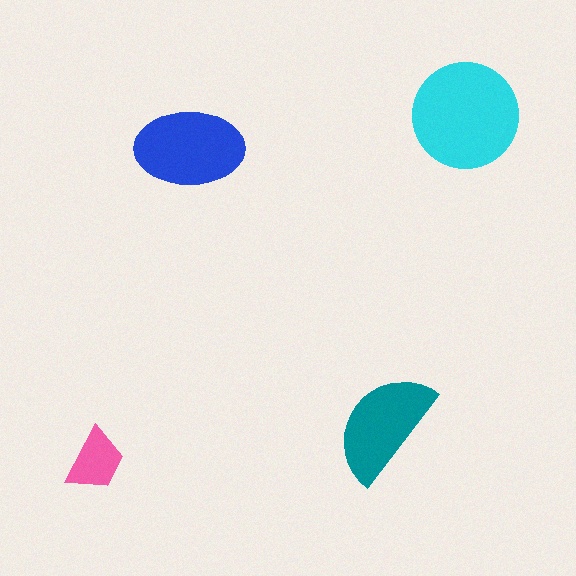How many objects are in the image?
There are 4 objects in the image.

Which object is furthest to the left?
The pink trapezoid is leftmost.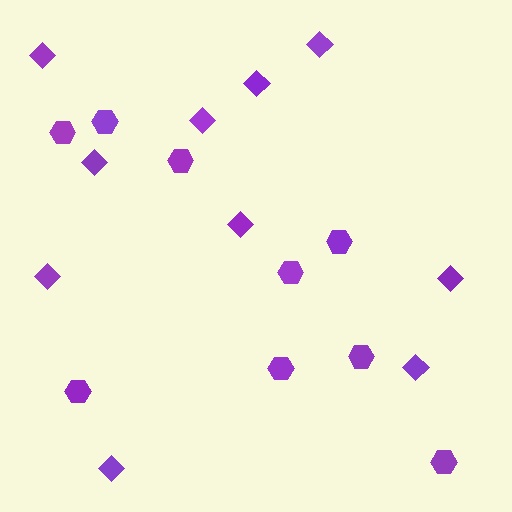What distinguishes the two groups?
There are 2 groups: one group of diamonds (10) and one group of hexagons (9).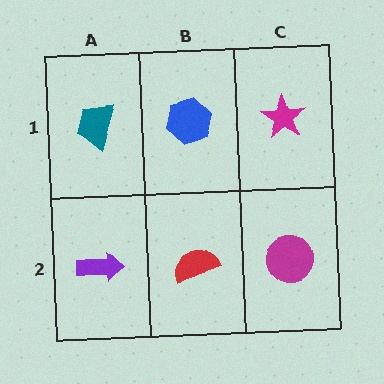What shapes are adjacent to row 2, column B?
A blue hexagon (row 1, column B), a purple arrow (row 2, column A), a magenta circle (row 2, column C).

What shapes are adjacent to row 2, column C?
A magenta star (row 1, column C), a red semicircle (row 2, column B).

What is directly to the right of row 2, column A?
A red semicircle.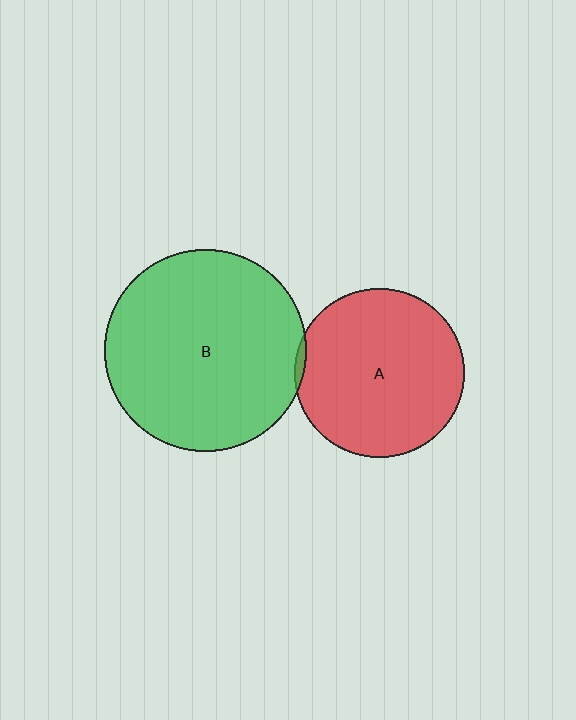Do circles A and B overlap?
Yes.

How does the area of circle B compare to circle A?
Approximately 1.4 times.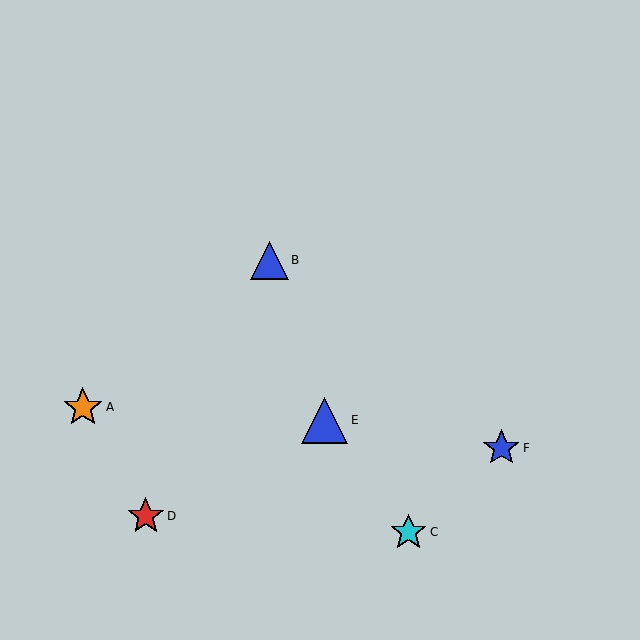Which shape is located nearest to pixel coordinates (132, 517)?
The red star (labeled D) at (146, 516) is nearest to that location.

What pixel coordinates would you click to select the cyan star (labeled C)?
Click at (408, 532) to select the cyan star C.